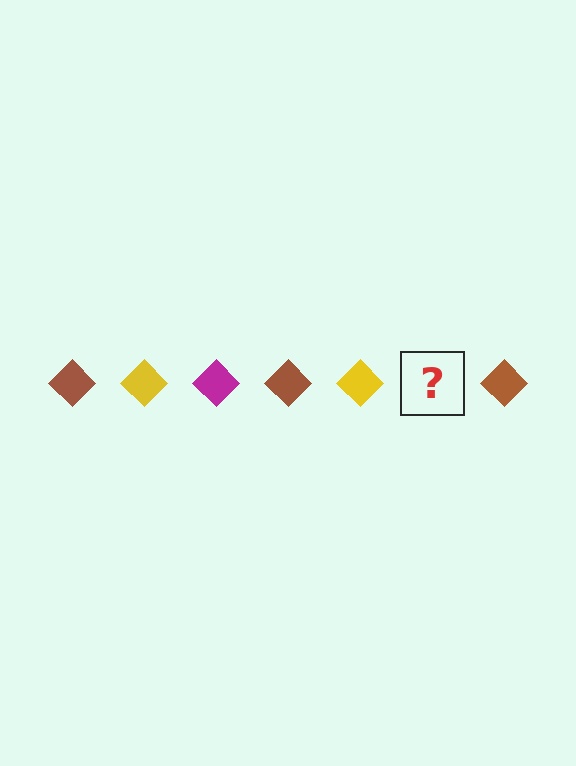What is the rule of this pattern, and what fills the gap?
The rule is that the pattern cycles through brown, yellow, magenta diamonds. The gap should be filled with a magenta diamond.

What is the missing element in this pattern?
The missing element is a magenta diamond.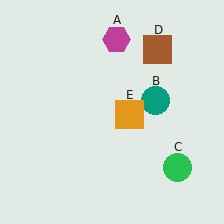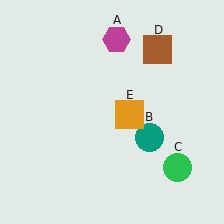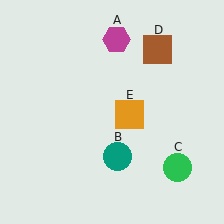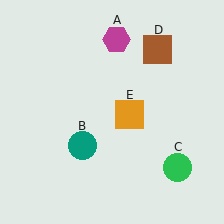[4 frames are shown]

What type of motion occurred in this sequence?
The teal circle (object B) rotated clockwise around the center of the scene.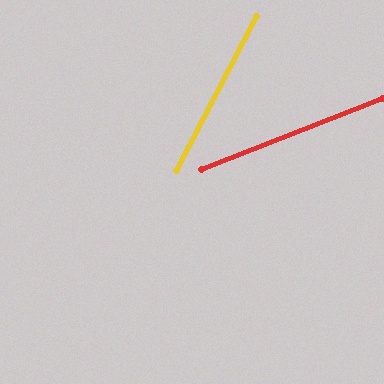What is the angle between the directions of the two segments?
Approximately 41 degrees.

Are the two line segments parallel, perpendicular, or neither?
Neither parallel nor perpendicular — they differ by about 41°.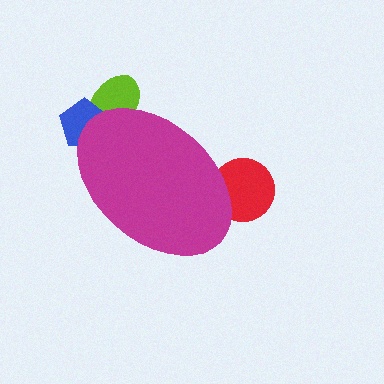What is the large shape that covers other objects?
A magenta ellipse.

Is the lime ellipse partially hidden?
Yes, the lime ellipse is partially hidden behind the magenta ellipse.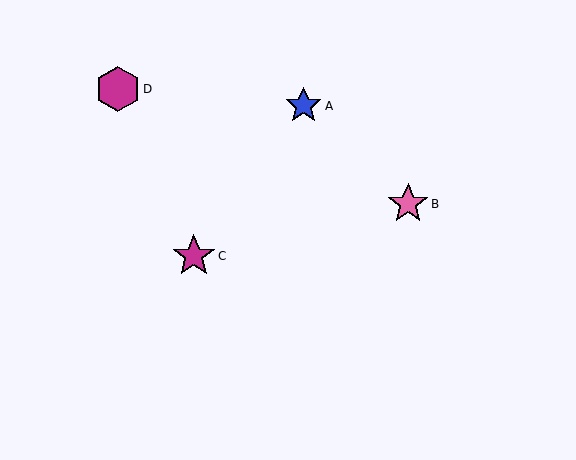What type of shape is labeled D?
Shape D is a magenta hexagon.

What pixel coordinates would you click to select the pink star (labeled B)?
Click at (408, 204) to select the pink star B.